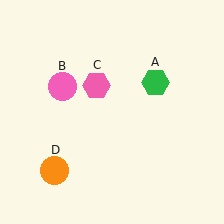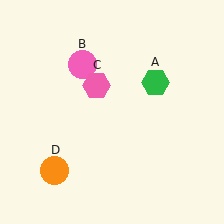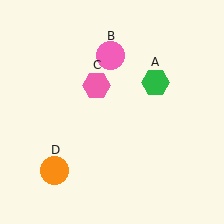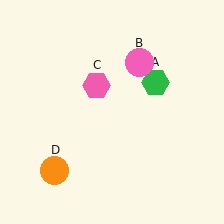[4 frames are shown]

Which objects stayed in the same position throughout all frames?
Green hexagon (object A) and pink hexagon (object C) and orange circle (object D) remained stationary.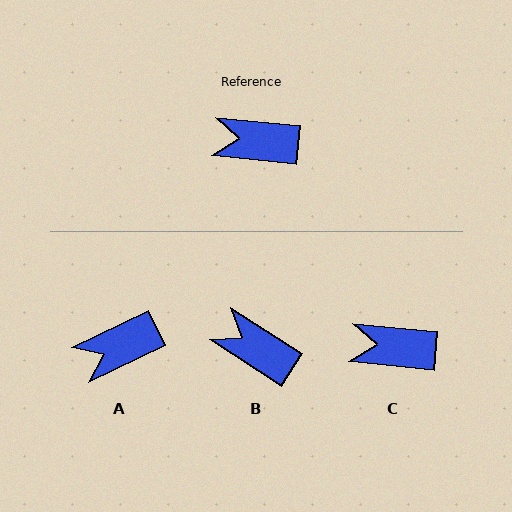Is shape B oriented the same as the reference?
No, it is off by about 27 degrees.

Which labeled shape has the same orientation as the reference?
C.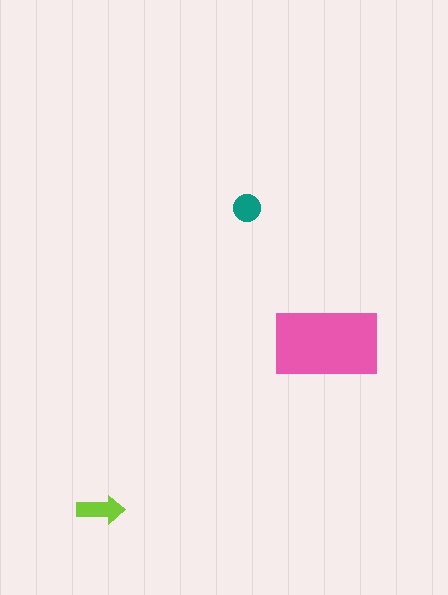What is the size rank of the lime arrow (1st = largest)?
2nd.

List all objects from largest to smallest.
The pink rectangle, the lime arrow, the teal circle.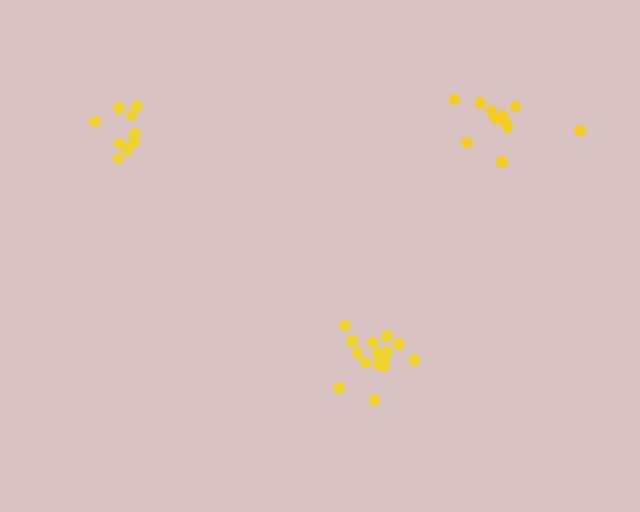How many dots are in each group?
Group 1: 11 dots, Group 2: 15 dots, Group 3: 9 dots (35 total).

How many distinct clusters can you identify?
There are 3 distinct clusters.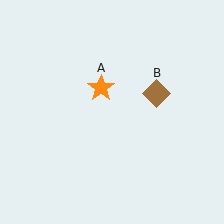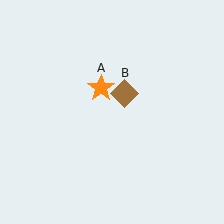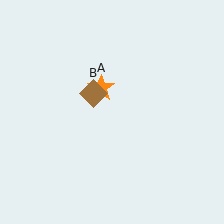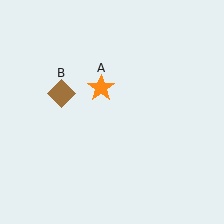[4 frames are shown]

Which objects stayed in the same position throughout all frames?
Orange star (object A) remained stationary.